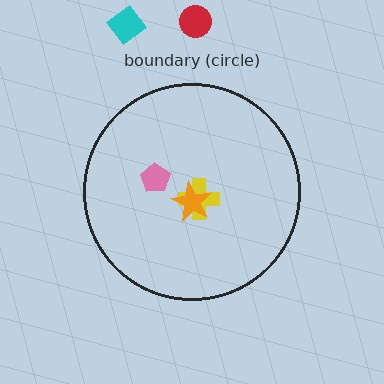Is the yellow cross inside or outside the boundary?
Inside.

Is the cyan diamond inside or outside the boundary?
Outside.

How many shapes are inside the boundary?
3 inside, 2 outside.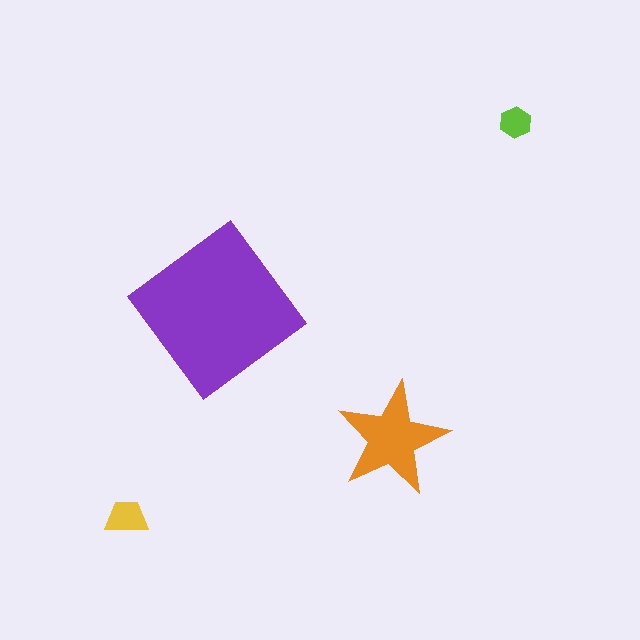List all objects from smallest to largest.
The lime hexagon, the yellow trapezoid, the orange star, the purple diamond.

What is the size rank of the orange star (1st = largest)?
2nd.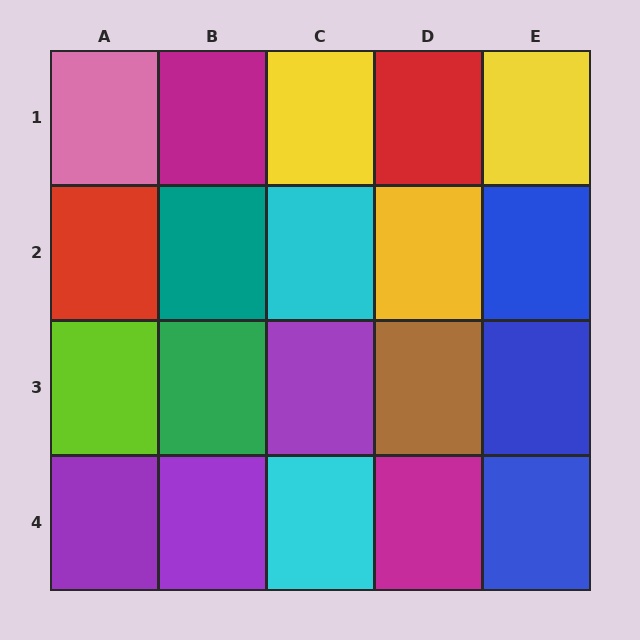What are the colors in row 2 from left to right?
Red, teal, cyan, yellow, blue.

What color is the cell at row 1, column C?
Yellow.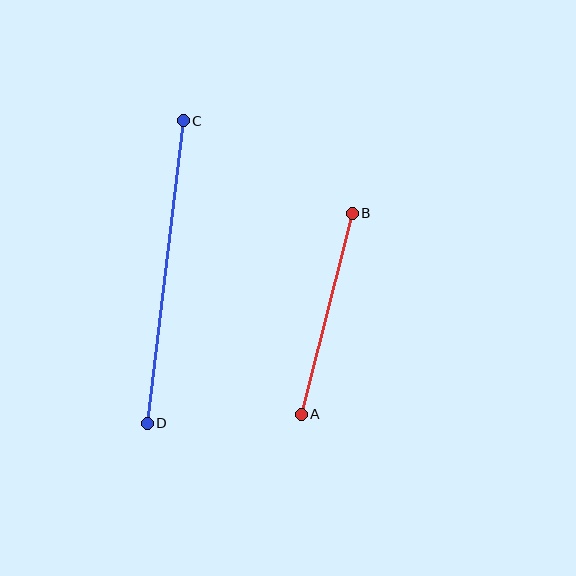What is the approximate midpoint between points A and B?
The midpoint is at approximately (327, 314) pixels.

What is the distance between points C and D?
The distance is approximately 305 pixels.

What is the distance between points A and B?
The distance is approximately 208 pixels.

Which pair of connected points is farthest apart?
Points C and D are farthest apart.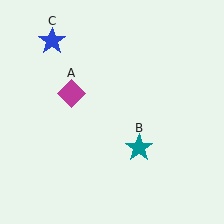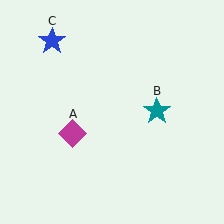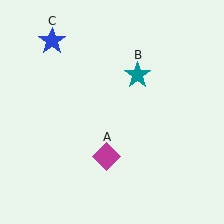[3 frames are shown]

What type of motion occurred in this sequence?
The magenta diamond (object A), teal star (object B) rotated counterclockwise around the center of the scene.